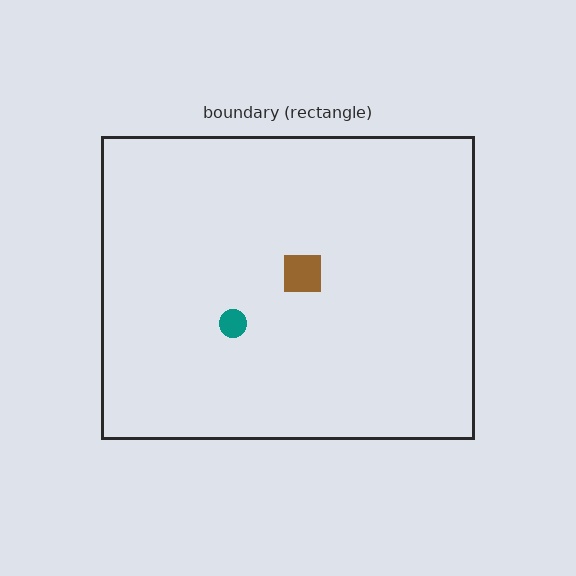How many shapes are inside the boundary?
2 inside, 0 outside.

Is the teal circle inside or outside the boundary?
Inside.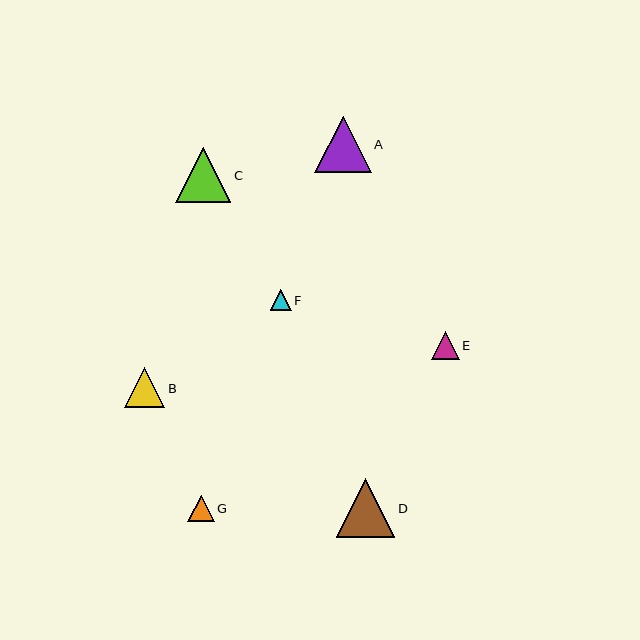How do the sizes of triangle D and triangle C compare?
Triangle D and triangle C are approximately the same size.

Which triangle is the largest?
Triangle D is the largest with a size of approximately 58 pixels.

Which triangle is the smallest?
Triangle F is the smallest with a size of approximately 21 pixels.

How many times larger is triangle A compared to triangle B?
Triangle A is approximately 1.4 times the size of triangle B.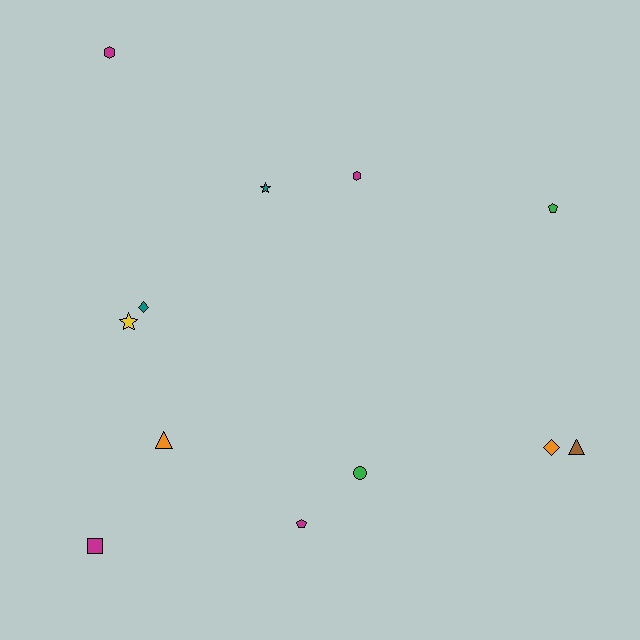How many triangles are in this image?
There are 2 triangles.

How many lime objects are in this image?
There are no lime objects.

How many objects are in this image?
There are 12 objects.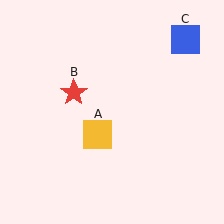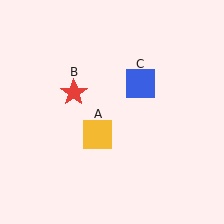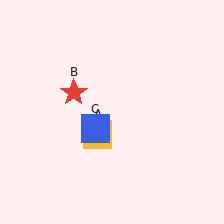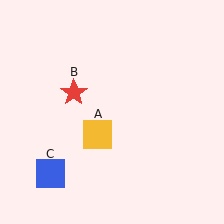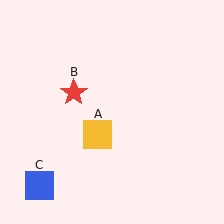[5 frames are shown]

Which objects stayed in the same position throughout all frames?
Yellow square (object A) and red star (object B) remained stationary.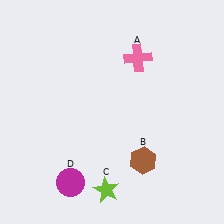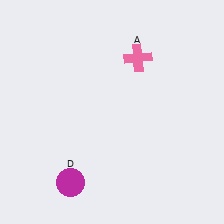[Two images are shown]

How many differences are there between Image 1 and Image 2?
There are 2 differences between the two images.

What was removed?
The lime star (C), the brown hexagon (B) were removed in Image 2.